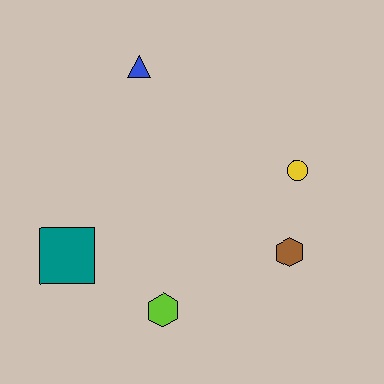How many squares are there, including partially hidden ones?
There is 1 square.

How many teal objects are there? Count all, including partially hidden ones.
There is 1 teal object.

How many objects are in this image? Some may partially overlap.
There are 5 objects.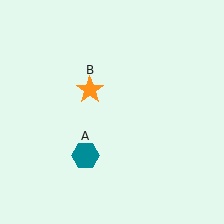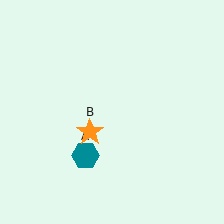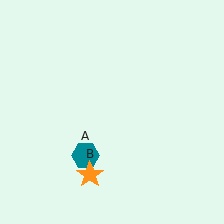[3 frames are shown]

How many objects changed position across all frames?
1 object changed position: orange star (object B).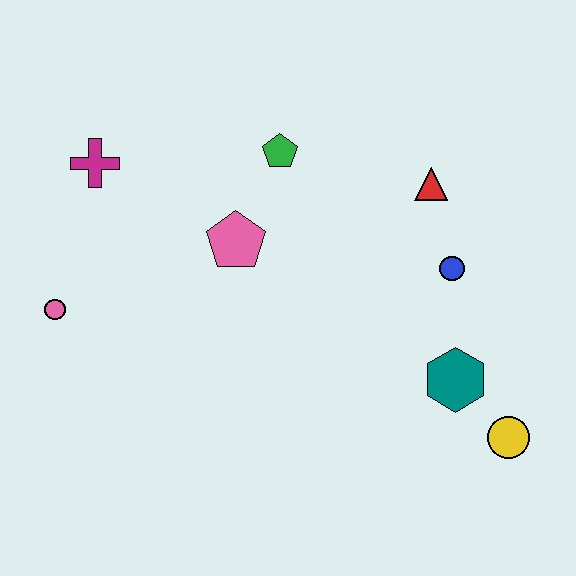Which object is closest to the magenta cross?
The pink circle is closest to the magenta cross.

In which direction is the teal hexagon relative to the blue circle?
The teal hexagon is below the blue circle.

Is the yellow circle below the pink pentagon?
Yes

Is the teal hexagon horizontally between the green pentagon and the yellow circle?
Yes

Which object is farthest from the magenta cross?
The yellow circle is farthest from the magenta cross.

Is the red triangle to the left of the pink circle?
No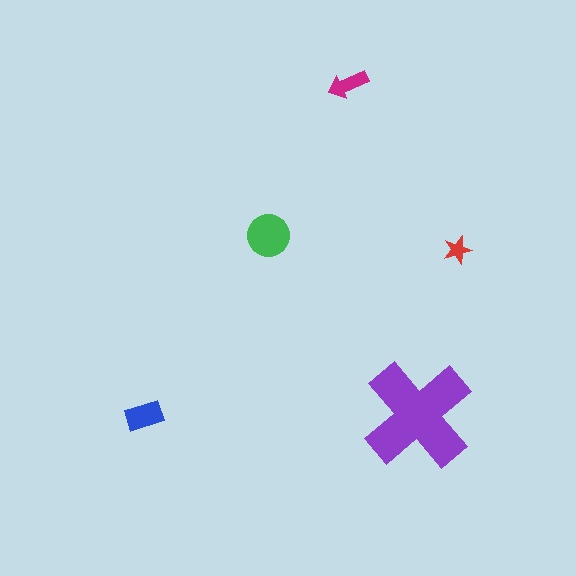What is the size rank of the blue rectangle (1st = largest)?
3rd.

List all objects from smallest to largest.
The red star, the magenta arrow, the blue rectangle, the green circle, the purple cross.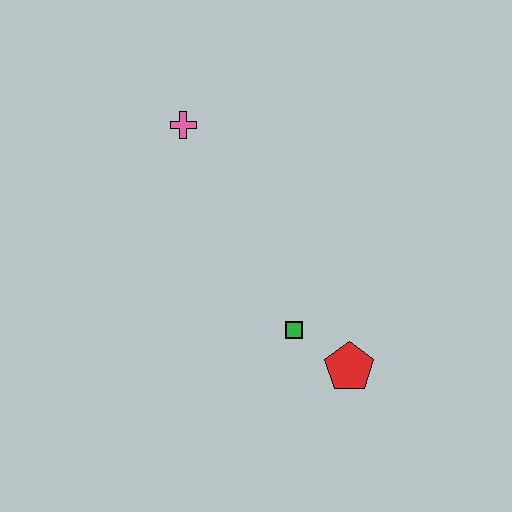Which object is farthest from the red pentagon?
The pink cross is farthest from the red pentagon.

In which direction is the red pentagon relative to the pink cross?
The red pentagon is below the pink cross.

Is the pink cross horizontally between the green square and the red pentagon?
No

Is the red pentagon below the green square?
Yes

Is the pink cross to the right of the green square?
No